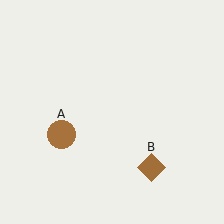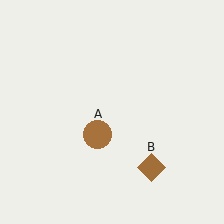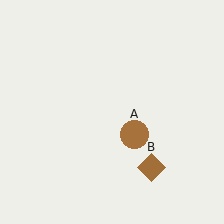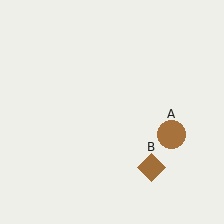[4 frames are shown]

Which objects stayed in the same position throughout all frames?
Brown diamond (object B) remained stationary.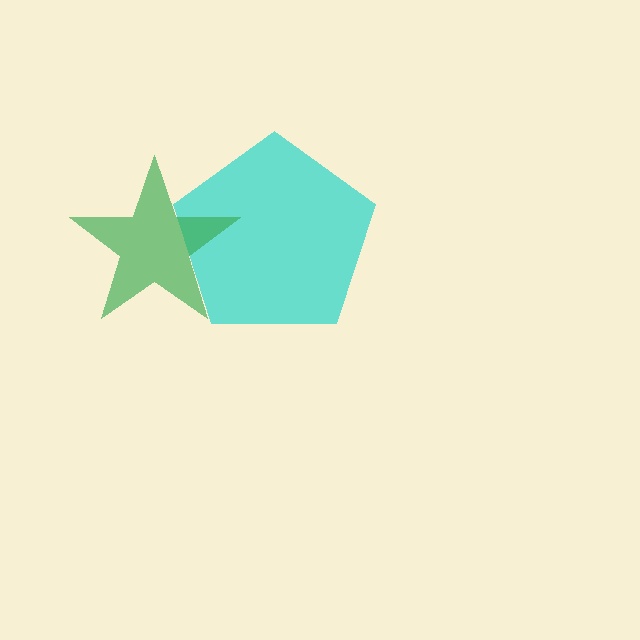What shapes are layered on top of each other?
The layered shapes are: a cyan pentagon, a green star.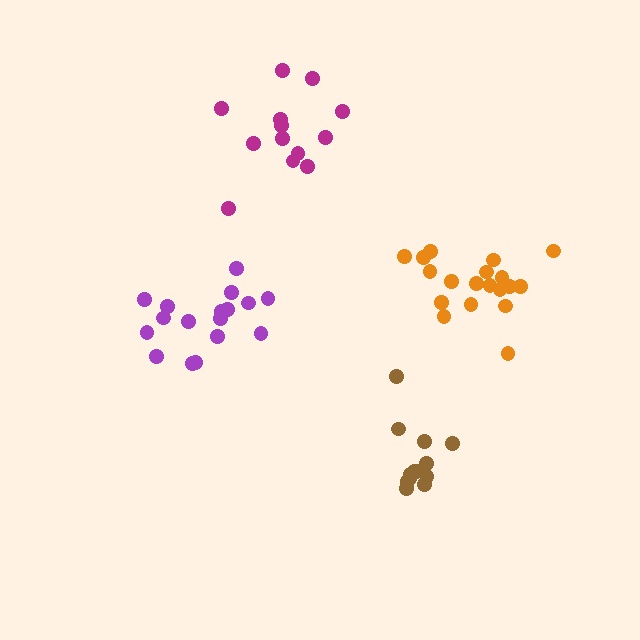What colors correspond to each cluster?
The clusters are colored: purple, brown, orange, magenta.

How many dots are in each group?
Group 1: 17 dots, Group 2: 13 dots, Group 3: 19 dots, Group 4: 13 dots (62 total).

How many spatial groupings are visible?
There are 4 spatial groupings.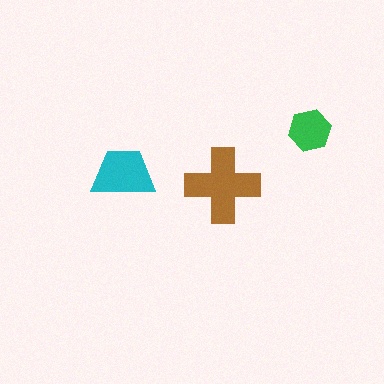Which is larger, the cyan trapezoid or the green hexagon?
The cyan trapezoid.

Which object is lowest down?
The brown cross is bottommost.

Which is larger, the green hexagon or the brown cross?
The brown cross.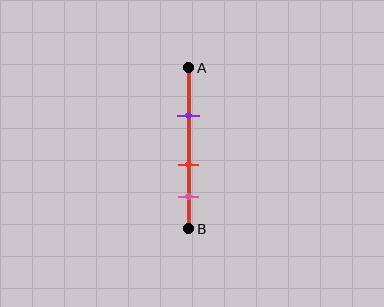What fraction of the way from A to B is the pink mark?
The pink mark is approximately 80% (0.8) of the way from A to B.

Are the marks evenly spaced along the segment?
Yes, the marks are approximately evenly spaced.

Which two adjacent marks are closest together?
The red and pink marks are the closest adjacent pair.